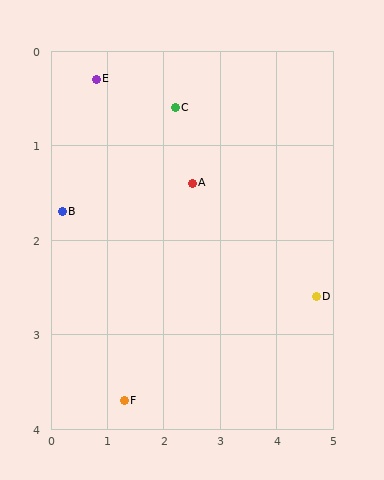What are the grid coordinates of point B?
Point B is at approximately (0.2, 1.7).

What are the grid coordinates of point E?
Point E is at approximately (0.8, 0.3).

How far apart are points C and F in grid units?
Points C and F are about 3.2 grid units apart.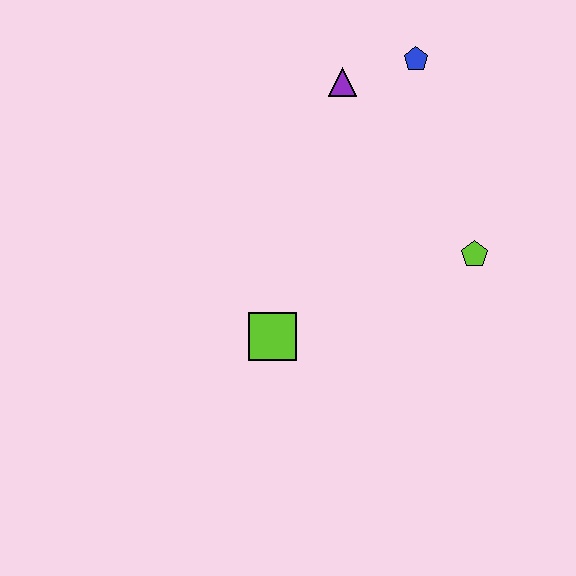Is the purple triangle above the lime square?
Yes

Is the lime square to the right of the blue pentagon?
No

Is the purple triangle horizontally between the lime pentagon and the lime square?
Yes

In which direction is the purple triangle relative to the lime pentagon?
The purple triangle is above the lime pentagon.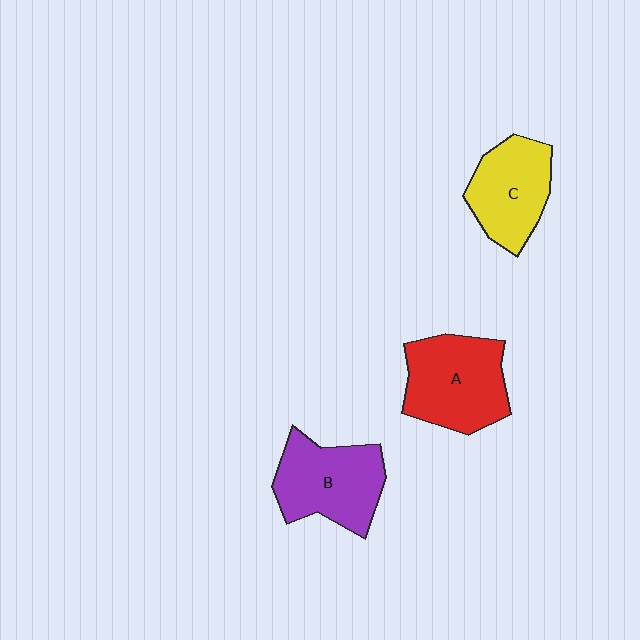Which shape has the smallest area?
Shape C (yellow).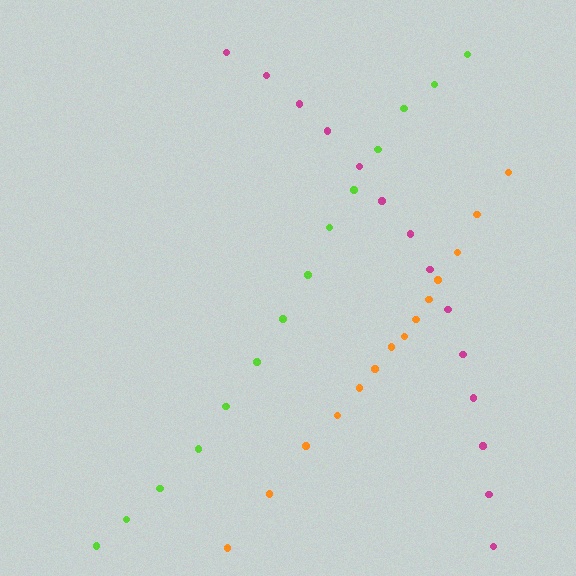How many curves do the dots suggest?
There are 3 distinct paths.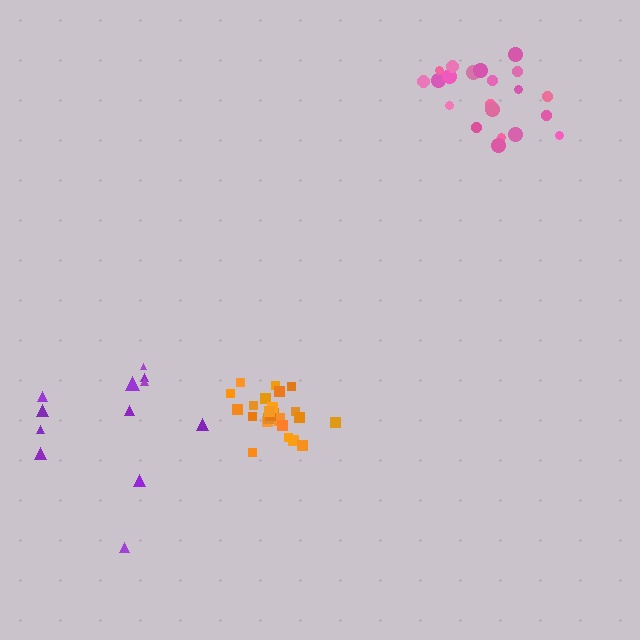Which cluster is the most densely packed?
Orange.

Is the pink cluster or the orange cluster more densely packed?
Orange.